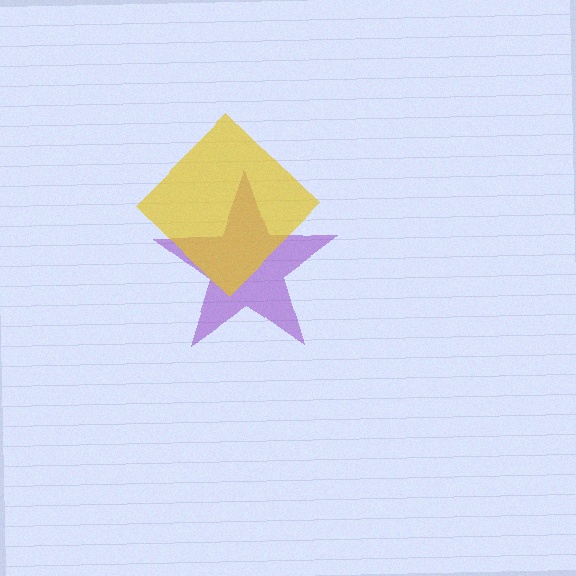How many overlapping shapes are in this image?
There are 2 overlapping shapes in the image.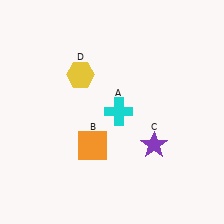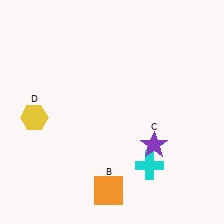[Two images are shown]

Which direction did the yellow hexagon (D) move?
The yellow hexagon (D) moved left.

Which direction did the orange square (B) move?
The orange square (B) moved down.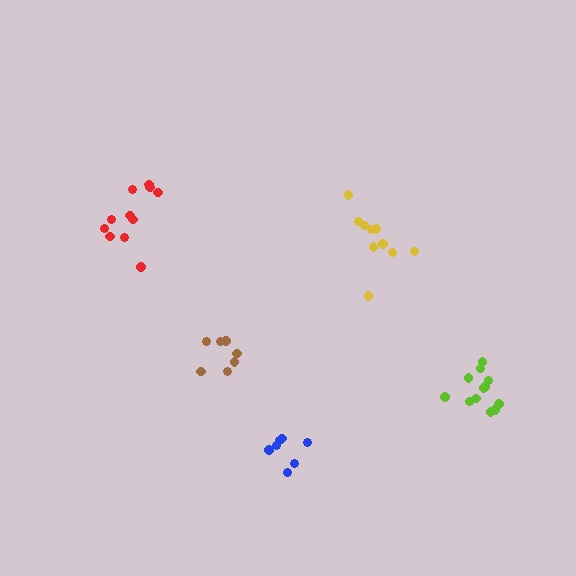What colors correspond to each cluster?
The clusters are colored: lime, brown, yellow, red, blue.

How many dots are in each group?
Group 1: 12 dots, Group 2: 7 dots, Group 3: 10 dots, Group 4: 11 dots, Group 5: 7 dots (47 total).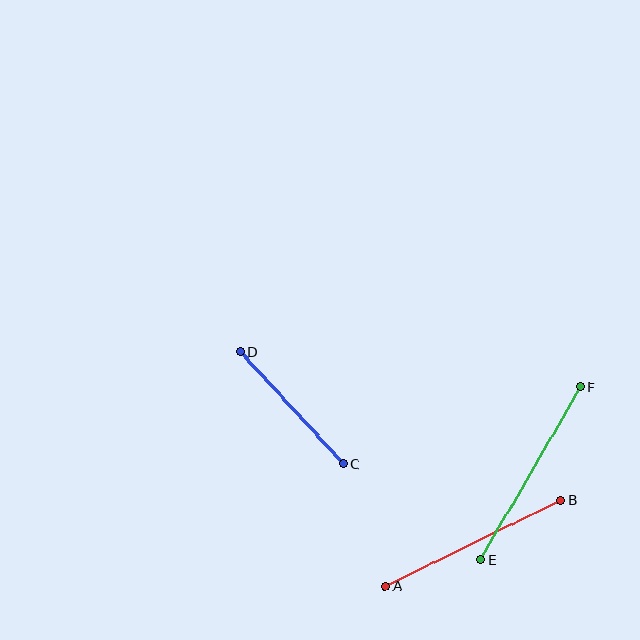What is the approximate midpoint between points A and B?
The midpoint is at approximately (473, 543) pixels.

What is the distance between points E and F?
The distance is approximately 199 pixels.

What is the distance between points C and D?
The distance is approximately 153 pixels.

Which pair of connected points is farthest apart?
Points E and F are farthest apart.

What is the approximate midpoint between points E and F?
The midpoint is at approximately (531, 474) pixels.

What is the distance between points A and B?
The distance is approximately 195 pixels.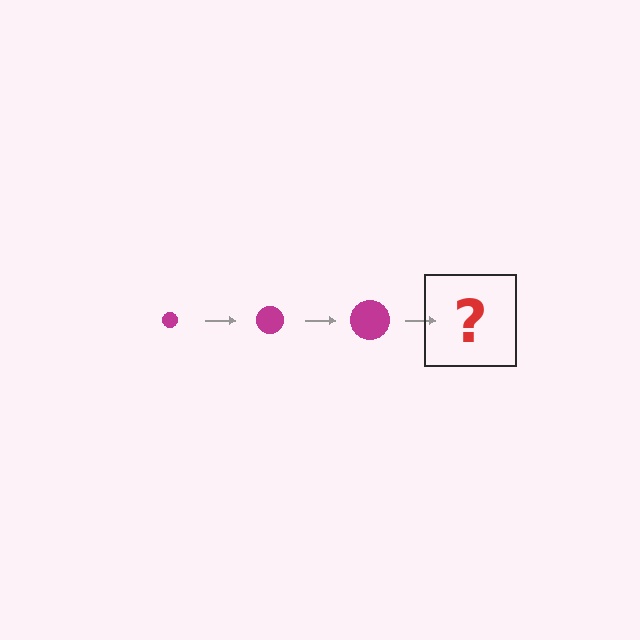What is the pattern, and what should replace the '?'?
The pattern is that the circle gets progressively larger each step. The '?' should be a magenta circle, larger than the previous one.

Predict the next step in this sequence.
The next step is a magenta circle, larger than the previous one.